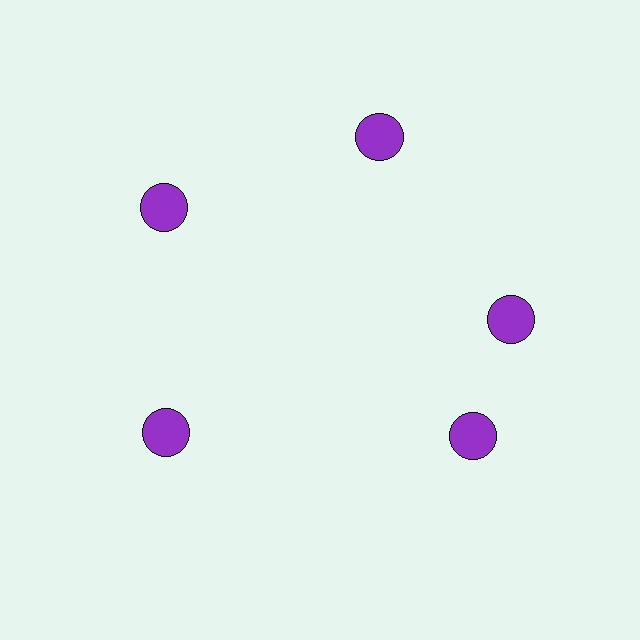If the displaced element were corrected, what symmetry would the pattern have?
It would have 5-fold rotational symmetry — the pattern would map onto itself every 72 degrees.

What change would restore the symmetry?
The symmetry would be restored by rotating it back into even spacing with its neighbors so that all 5 circles sit at equal angles and equal distance from the center.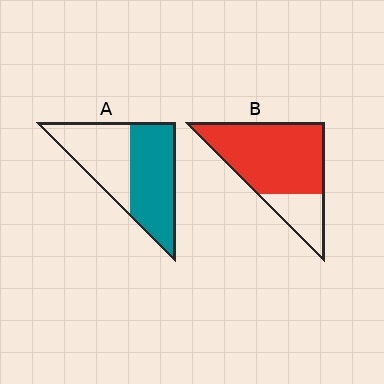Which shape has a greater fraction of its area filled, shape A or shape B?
Shape B.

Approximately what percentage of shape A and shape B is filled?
A is approximately 55% and B is approximately 75%.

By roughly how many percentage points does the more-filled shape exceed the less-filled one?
By roughly 20 percentage points (B over A).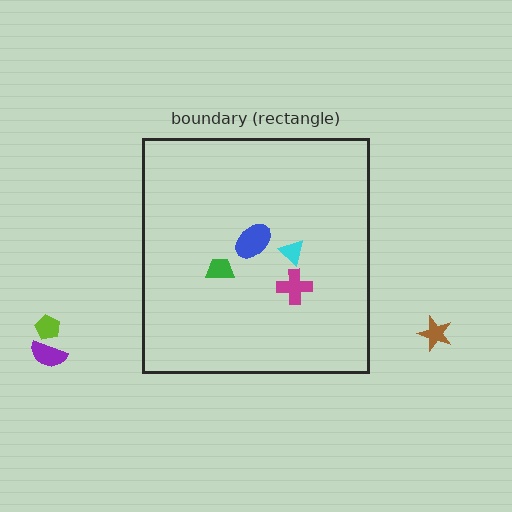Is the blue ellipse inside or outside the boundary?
Inside.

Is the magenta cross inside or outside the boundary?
Inside.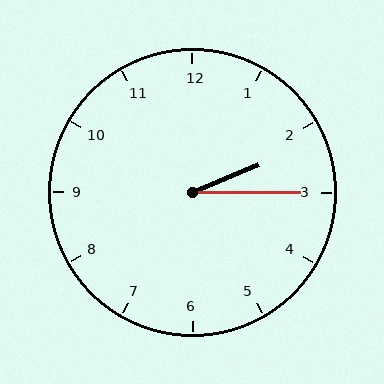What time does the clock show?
2:15.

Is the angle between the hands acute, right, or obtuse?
It is acute.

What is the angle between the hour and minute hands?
Approximately 22 degrees.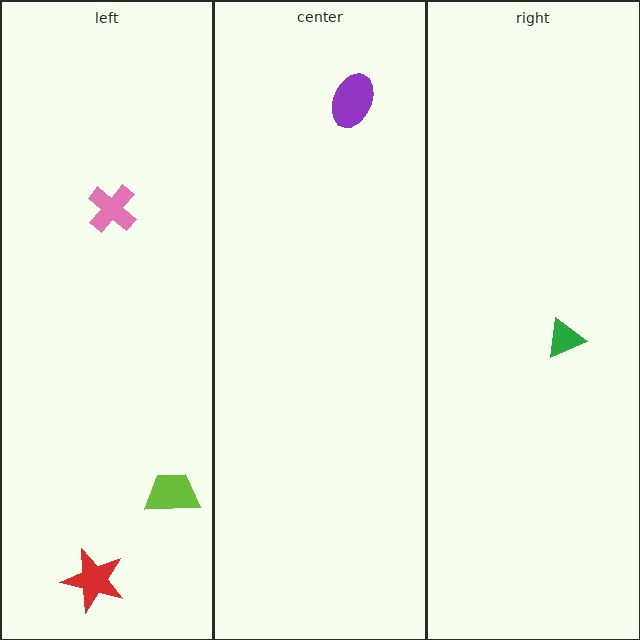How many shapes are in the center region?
1.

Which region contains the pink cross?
The left region.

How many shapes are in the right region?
1.